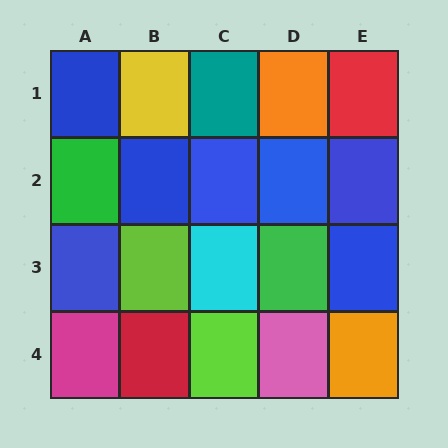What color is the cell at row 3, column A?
Blue.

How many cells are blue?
7 cells are blue.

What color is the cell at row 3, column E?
Blue.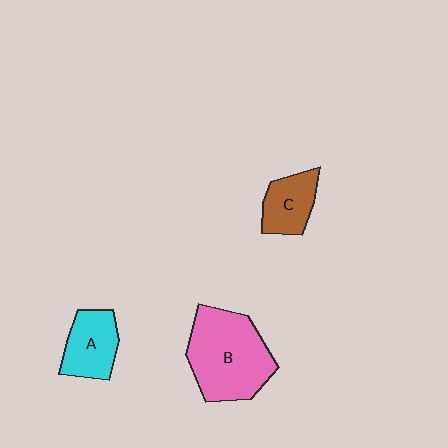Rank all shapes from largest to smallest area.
From largest to smallest: B (pink), A (cyan), C (brown).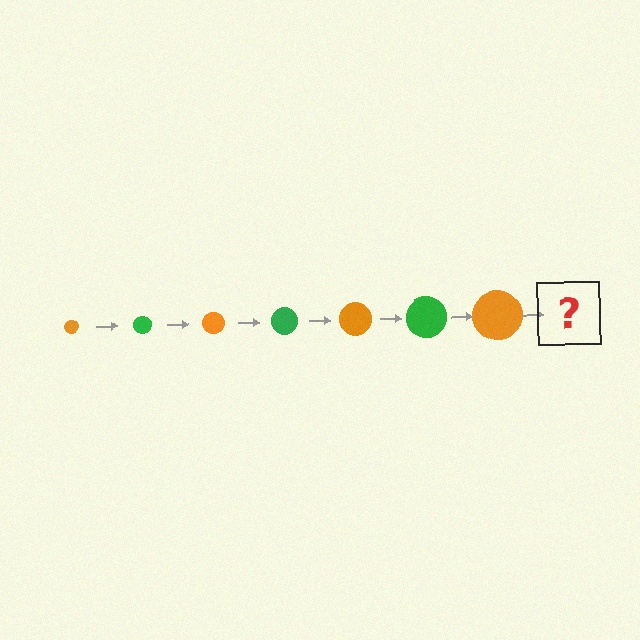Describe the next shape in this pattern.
It should be a green circle, larger than the previous one.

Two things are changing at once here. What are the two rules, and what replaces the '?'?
The two rules are that the circle grows larger each step and the color cycles through orange and green. The '?' should be a green circle, larger than the previous one.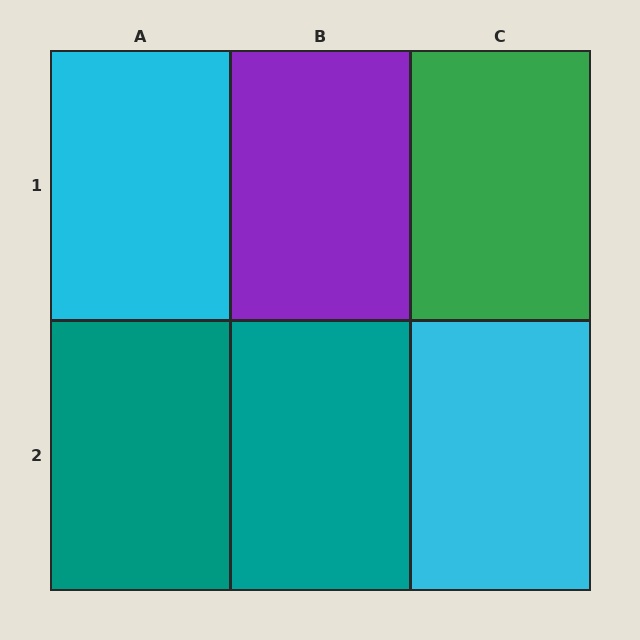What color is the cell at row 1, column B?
Purple.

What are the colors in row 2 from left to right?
Teal, teal, cyan.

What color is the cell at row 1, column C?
Green.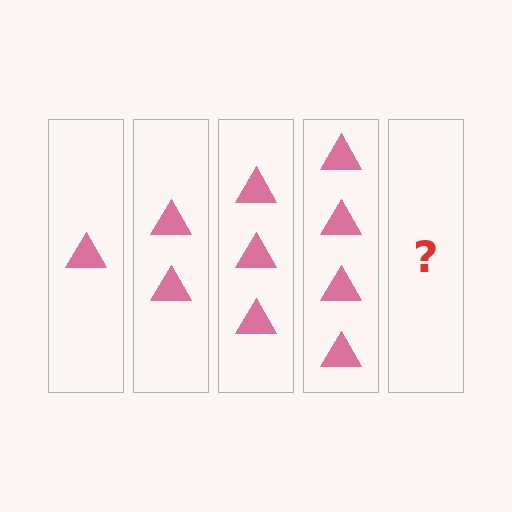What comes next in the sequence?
The next element should be 5 triangles.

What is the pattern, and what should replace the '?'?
The pattern is that each step adds one more triangle. The '?' should be 5 triangles.